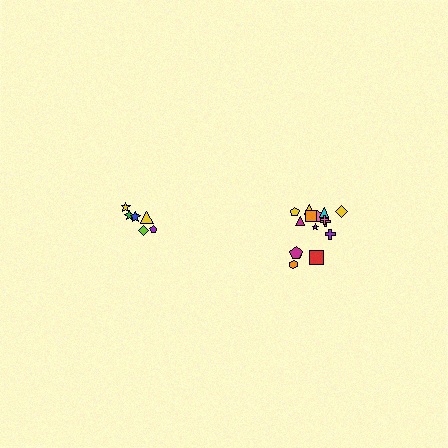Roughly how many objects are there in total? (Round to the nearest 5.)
Roughly 20 objects in total.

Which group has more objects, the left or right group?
The right group.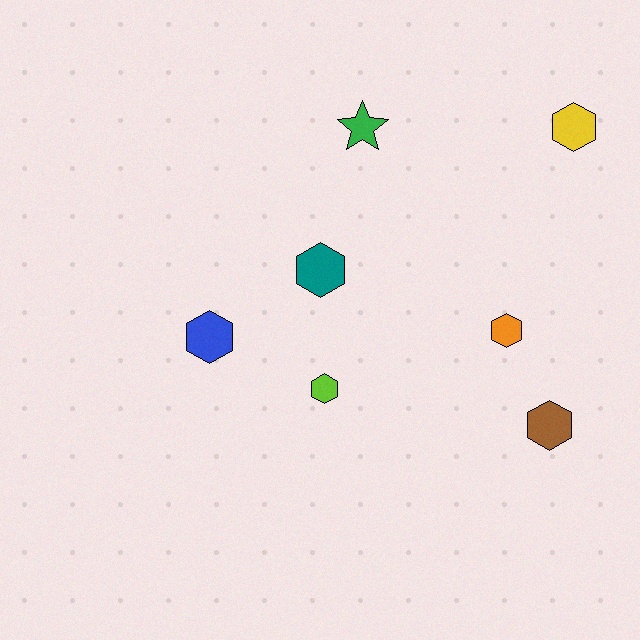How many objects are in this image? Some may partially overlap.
There are 7 objects.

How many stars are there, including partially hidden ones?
There is 1 star.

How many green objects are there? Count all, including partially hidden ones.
There is 1 green object.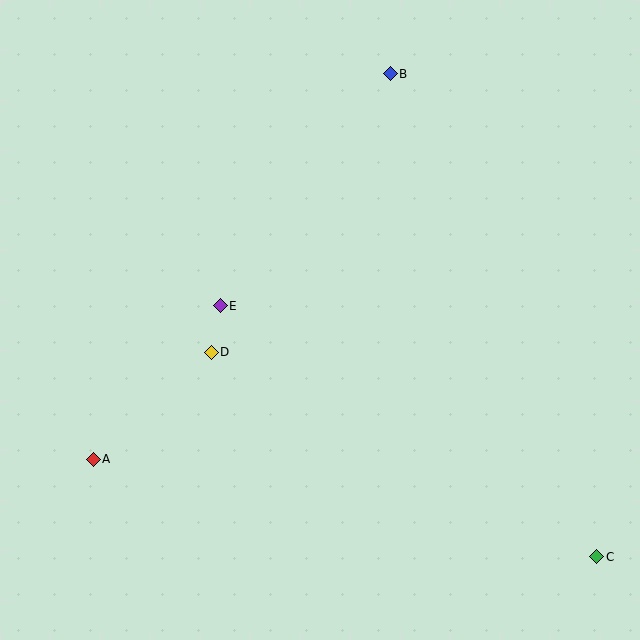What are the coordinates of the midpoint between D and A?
The midpoint between D and A is at (152, 406).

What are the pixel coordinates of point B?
Point B is at (390, 74).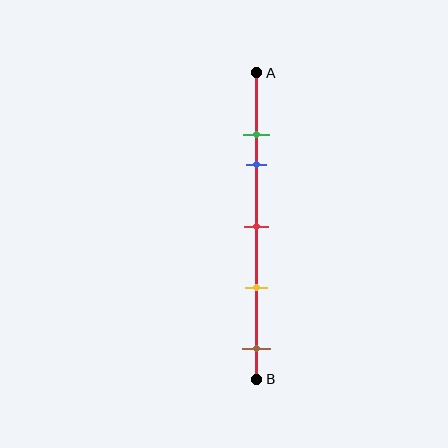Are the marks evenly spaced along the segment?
No, the marks are not evenly spaced.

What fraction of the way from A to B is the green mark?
The green mark is approximately 20% (0.2) of the way from A to B.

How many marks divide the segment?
There are 5 marks dividing the segment.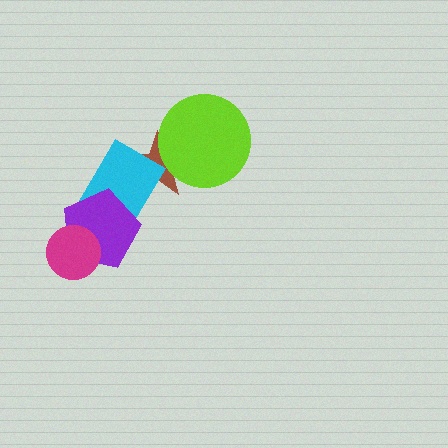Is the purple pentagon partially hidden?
Yes, it is partially covered by another shape.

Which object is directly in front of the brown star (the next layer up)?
The lime circle is directly in front of the brown star.